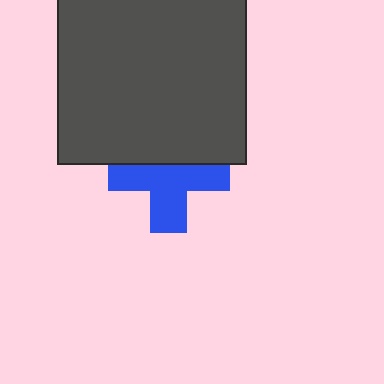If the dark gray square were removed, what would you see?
You would see the complete blue cross.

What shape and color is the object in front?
The object in front is a dark gray square.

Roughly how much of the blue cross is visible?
About half of it is visible (roughly 61%).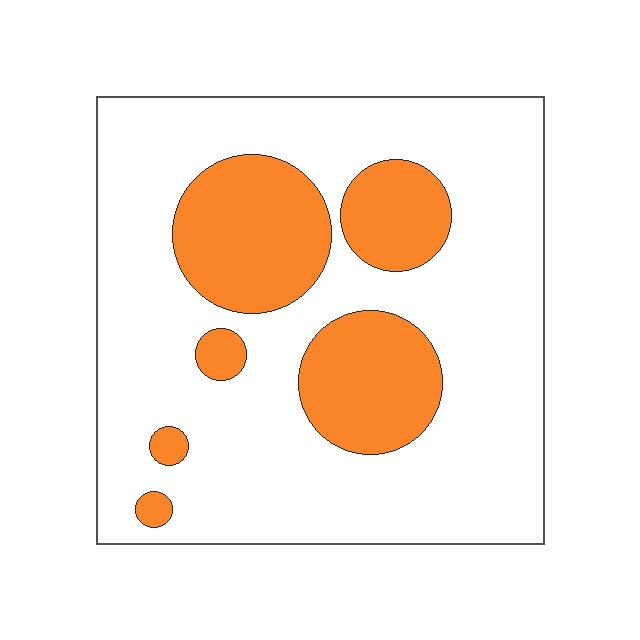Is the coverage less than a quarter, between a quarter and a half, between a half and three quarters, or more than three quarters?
Between a quarter and a half.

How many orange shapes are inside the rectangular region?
6.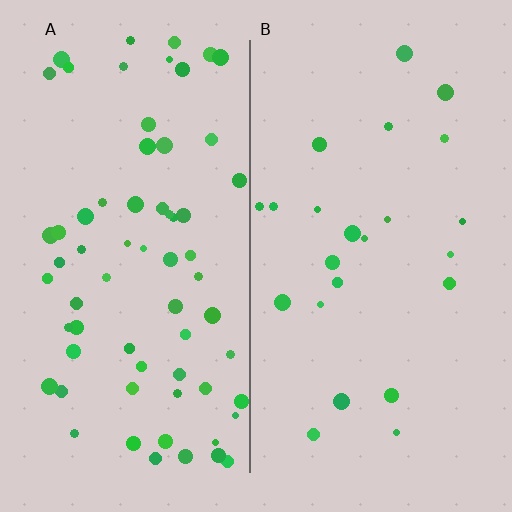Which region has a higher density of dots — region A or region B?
A (the left).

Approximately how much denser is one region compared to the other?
Approximately 2.8× — region A over region B.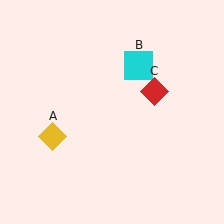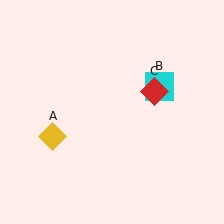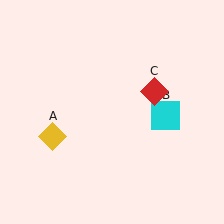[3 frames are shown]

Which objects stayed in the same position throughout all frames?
Yellow diamond (object A) and red diamond (object C) remained stationary.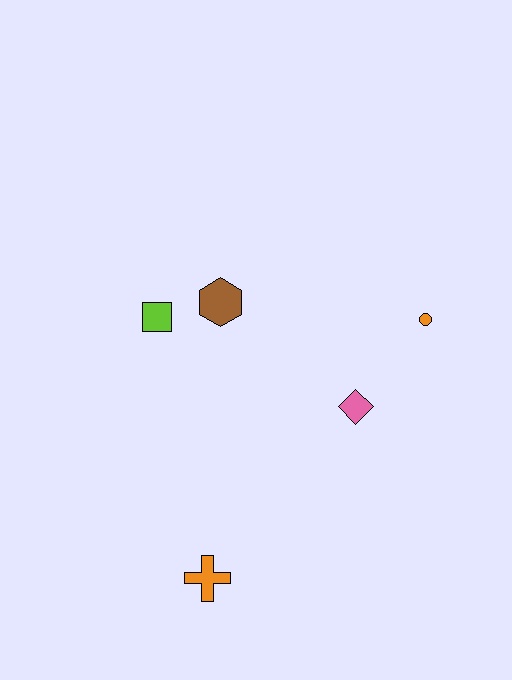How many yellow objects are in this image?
There are no yellow objects.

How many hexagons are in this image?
There is 1 hexagon.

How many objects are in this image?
There are 5 objects.